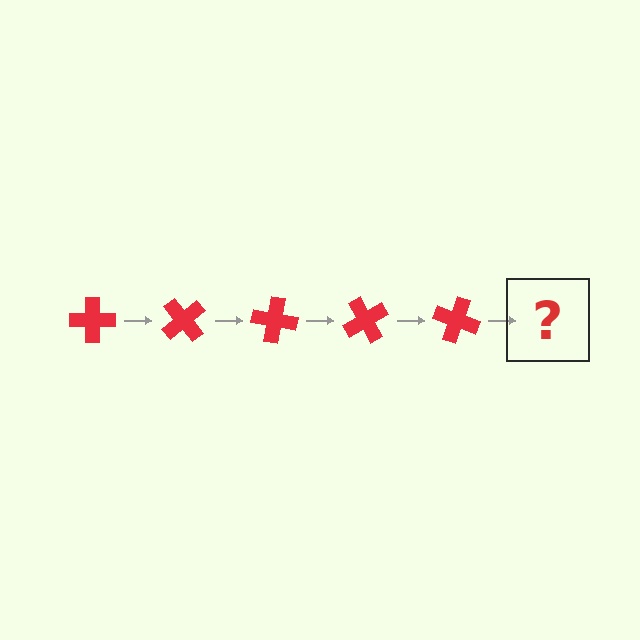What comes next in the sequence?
The next element should be a red cross rotated 250 degrees.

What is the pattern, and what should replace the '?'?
The pattern is that the cross rotates 50 degrees each step. The '?' should be a red cross rotated 250 degrees.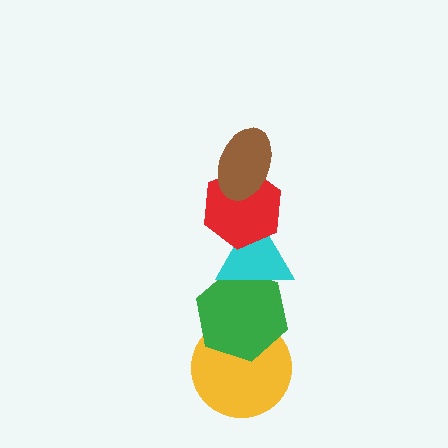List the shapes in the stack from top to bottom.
From top to bottom: the brown ellipse, the red hexagon, the cyan triangle, the green hexagon, the yellow circle.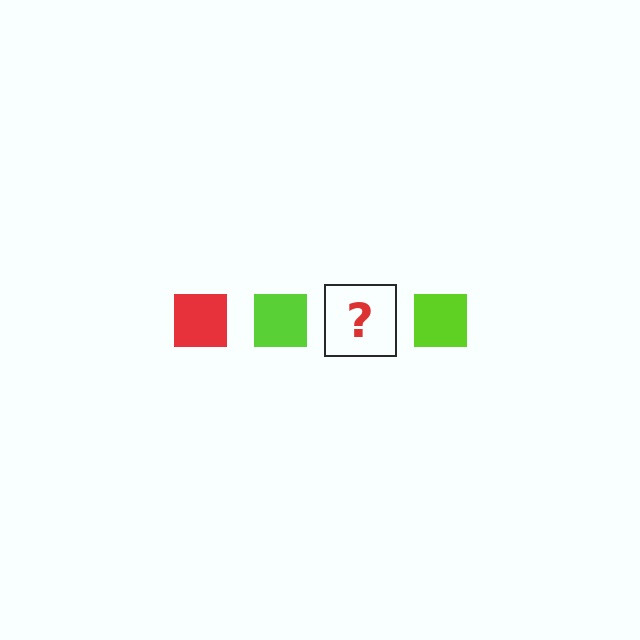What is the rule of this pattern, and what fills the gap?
The rule is that the pattern cycles through red, lime squares. The gap should be filled with a red square.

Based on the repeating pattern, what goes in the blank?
The blank should be a red square.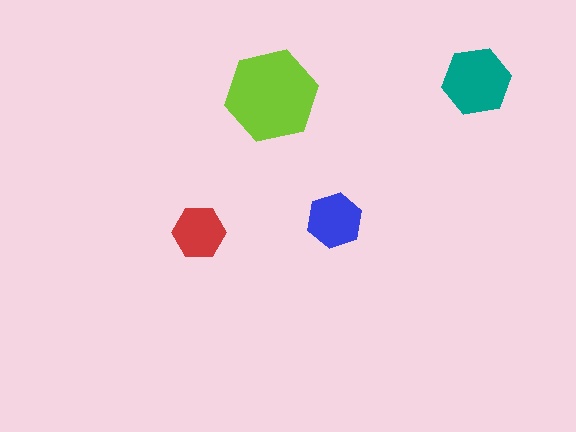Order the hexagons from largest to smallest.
the lime one, the teal one, the blue one, the red one.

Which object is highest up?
The teal hexagon is topmost.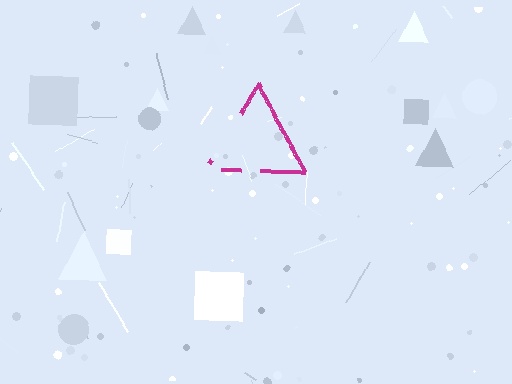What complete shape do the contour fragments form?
The contour fragments form a triangle.